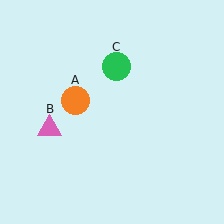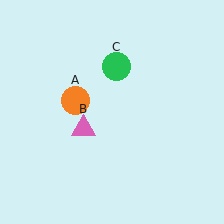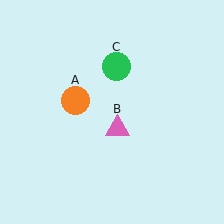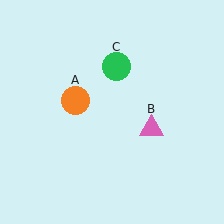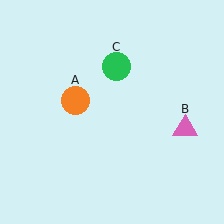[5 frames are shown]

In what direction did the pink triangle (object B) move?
The pink triangle (object B) moved right.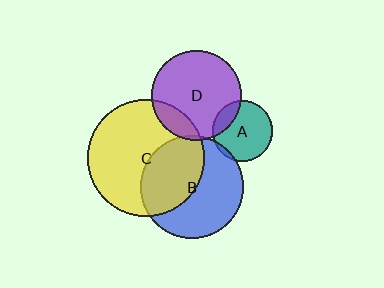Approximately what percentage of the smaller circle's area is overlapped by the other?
Approximately 5%.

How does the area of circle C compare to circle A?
Approximately 3.8 times.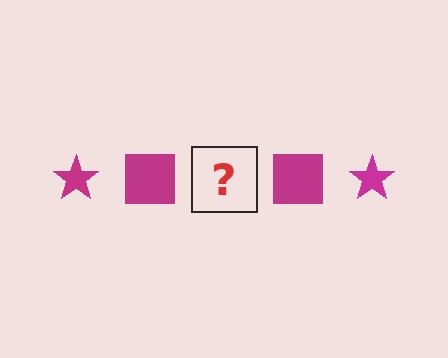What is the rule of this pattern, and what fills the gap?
The rule is that the pattern cycles through star, square shapes in magenta. The gap should be filled with a magenta star.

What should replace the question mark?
The question mark should be replaced with a magenta star.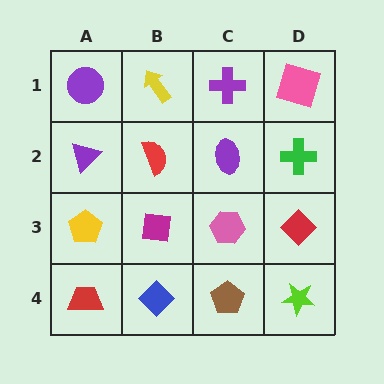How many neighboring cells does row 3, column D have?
3.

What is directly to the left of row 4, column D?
A brown pentagon.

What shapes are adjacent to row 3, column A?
A purple triangle (row 2, column A), a red trapezoid (row 4, column A), a magenta square (row 3, column B).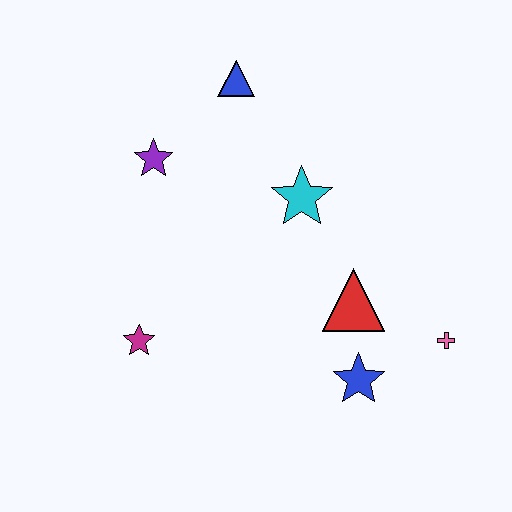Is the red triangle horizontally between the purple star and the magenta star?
No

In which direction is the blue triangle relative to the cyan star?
The blue triangle is above the cyan star.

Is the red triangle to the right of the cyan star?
Yes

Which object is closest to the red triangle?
The blue star is closest to the red triangle.